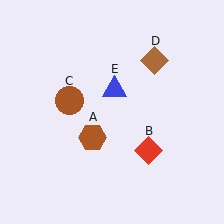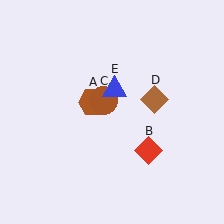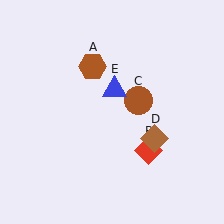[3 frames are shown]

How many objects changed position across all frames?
3 objects changed position: brown hexagon (object A), brown circle (object C), brown diamond (object D).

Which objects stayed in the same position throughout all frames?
Red diamond (object B) and blue triangle (object E) remained stationary.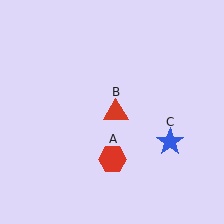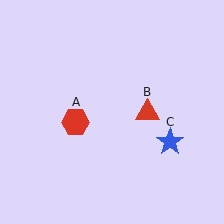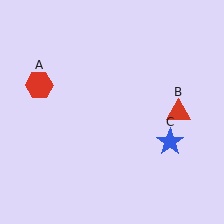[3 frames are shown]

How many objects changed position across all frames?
2 objects changed position: red hexagon (object A), red triangle (object B).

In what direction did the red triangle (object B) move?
The red triangle (object B) moved right.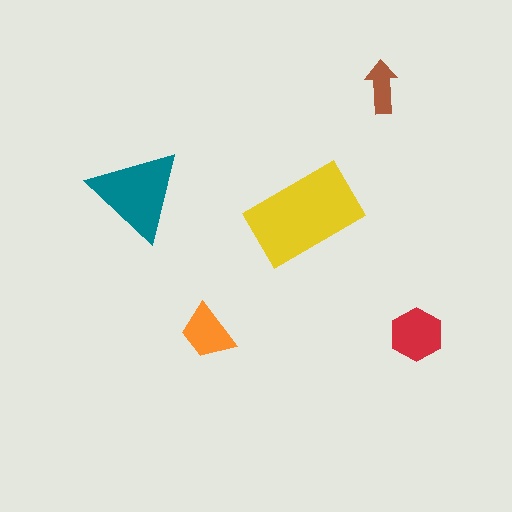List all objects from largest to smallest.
The yellow rectangle, the teal triangle, the red hexagon, the orange trapezoid, the brown arrow.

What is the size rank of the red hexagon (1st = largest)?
3rd.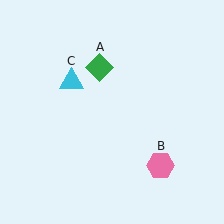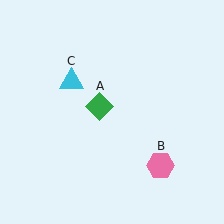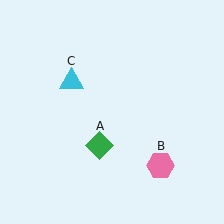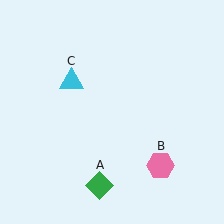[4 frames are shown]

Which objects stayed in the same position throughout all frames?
Pink hexagon (object B) and cyan triangle (object C) remained stationary.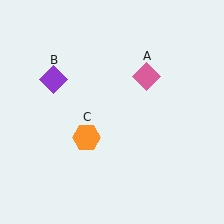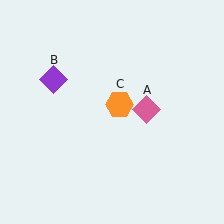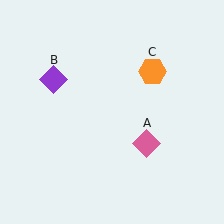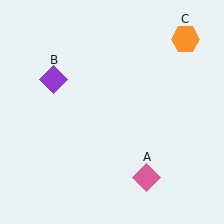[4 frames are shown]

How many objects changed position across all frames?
2 objects changed position: pink diamond (object A), orange hexagon (object C).